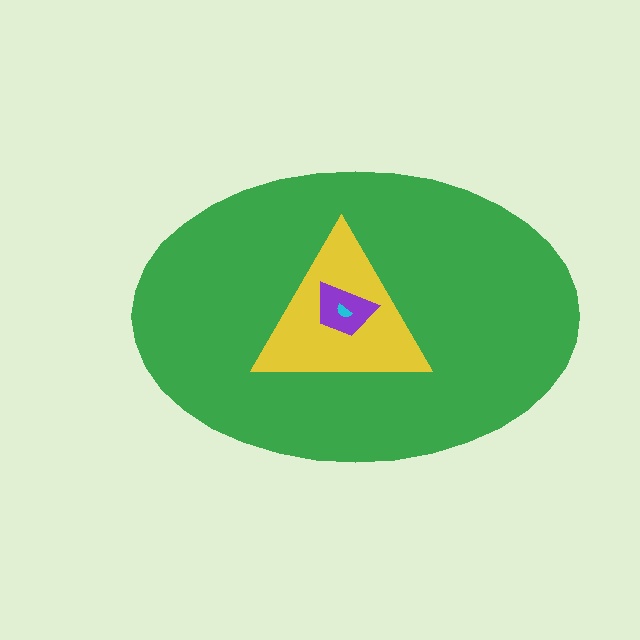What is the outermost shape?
The green ellipse.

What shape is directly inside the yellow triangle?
The purple trapezoid.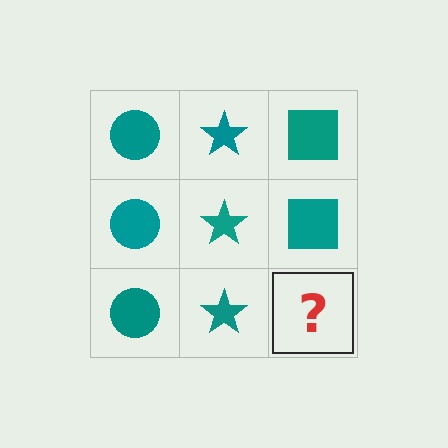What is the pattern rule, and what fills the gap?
The rule is that each column has a consistent shape. The gap should be filled with a teal square.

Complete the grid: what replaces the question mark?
The question mark should be replaced with a teal square.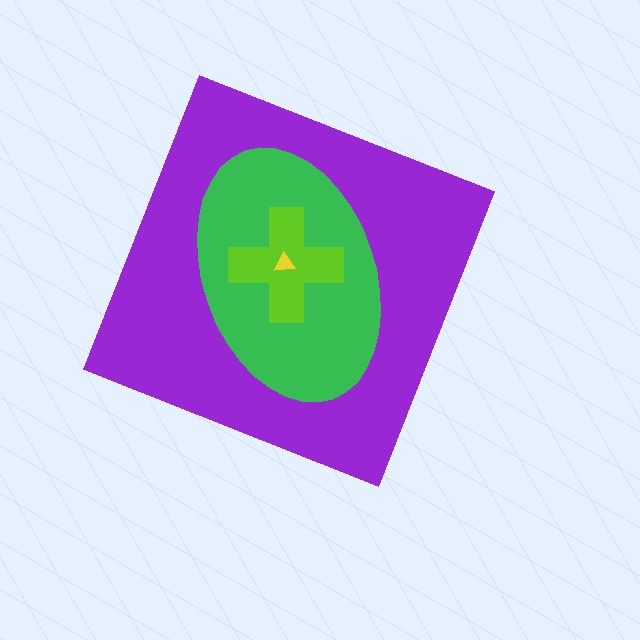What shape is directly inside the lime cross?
The yellow triangle.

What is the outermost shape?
The purple diamond.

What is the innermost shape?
The yellow triangle.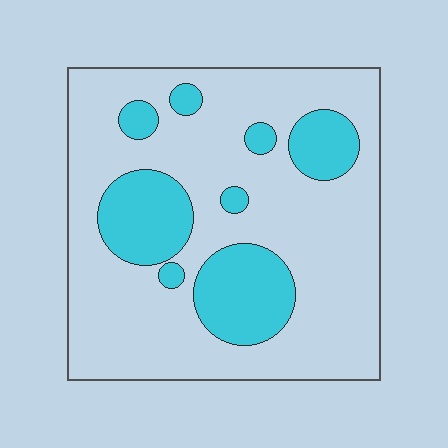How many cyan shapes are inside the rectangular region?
8.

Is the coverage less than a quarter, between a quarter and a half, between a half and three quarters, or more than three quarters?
Less than a quarter.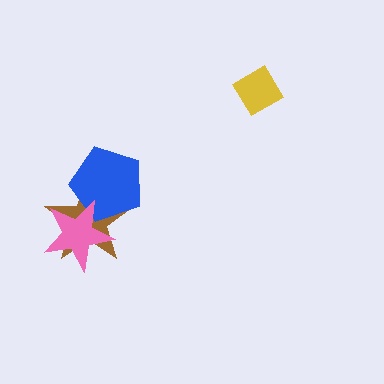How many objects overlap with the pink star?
2 objects overlap with the pink star.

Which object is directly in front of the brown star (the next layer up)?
The blue pentagon is directly in front of the brown star.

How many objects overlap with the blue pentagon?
2 objects overlap with the blue pentagon.